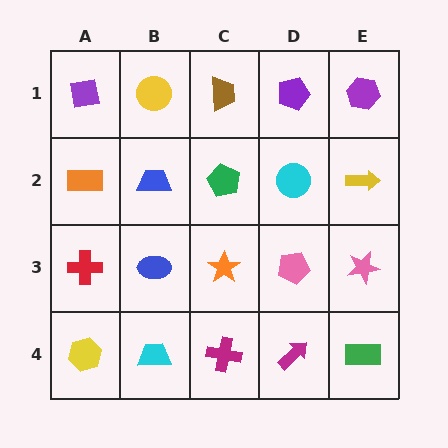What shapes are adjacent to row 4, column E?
A pink star (row 3, column E), a magenta arrow (row 4, column D).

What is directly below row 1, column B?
A blue trapezoid.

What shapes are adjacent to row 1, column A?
An orange rectangle (row 2, column A), a yellow circle (row 1, column B).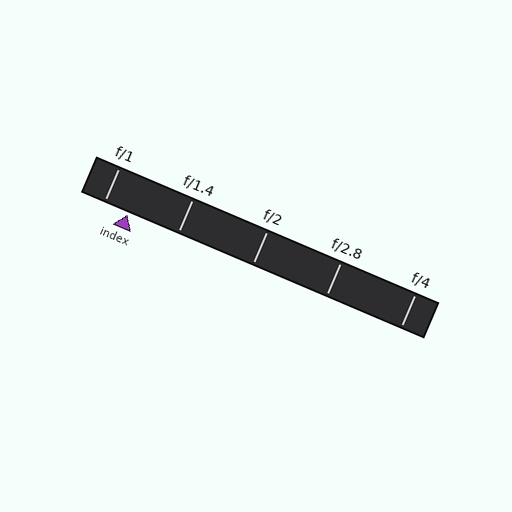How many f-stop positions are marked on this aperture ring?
There are 5 f-stop positions marked.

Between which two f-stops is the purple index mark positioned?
The index mark is between f/1 and f/1.4.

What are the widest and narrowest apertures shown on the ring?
The widest aperture shown is f/1 and the narrowest is f/4.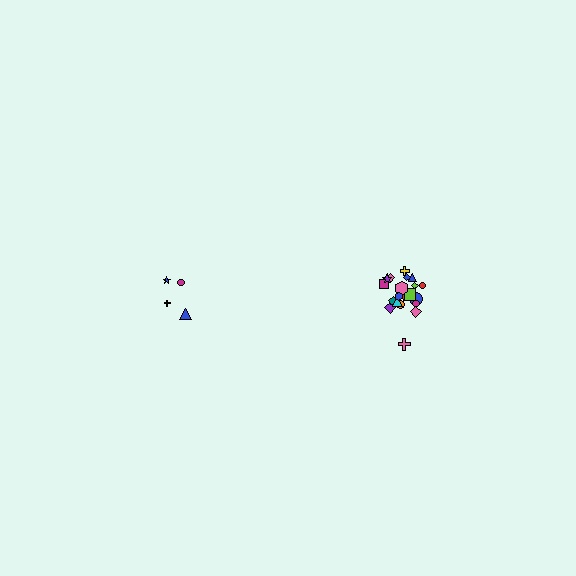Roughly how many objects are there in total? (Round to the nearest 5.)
Roughly 25 objects in total.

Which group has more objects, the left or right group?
The right group.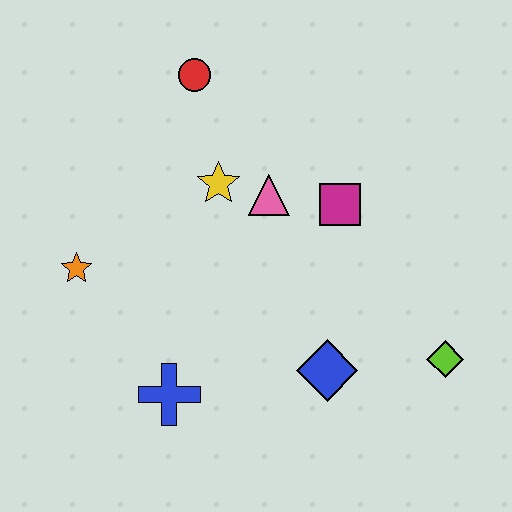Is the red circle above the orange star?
Yes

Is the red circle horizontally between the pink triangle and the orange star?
Yes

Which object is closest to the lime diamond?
The blue diamond is closest to the lime diamond.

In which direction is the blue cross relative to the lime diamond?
The blue cross is to the left of the lime diamond.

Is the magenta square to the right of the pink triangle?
Yes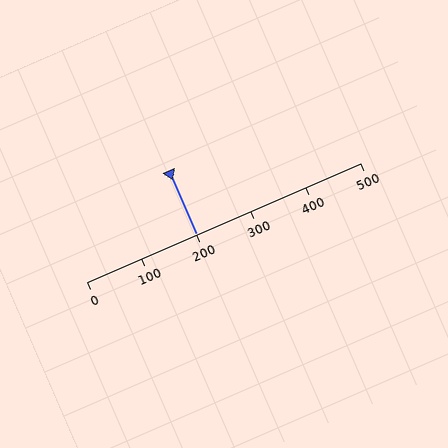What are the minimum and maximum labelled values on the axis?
The axis runs from 0 to 500.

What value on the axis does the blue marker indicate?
The marker indicates approximately 200.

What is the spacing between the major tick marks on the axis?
The major ticks are spaced 100 apart.